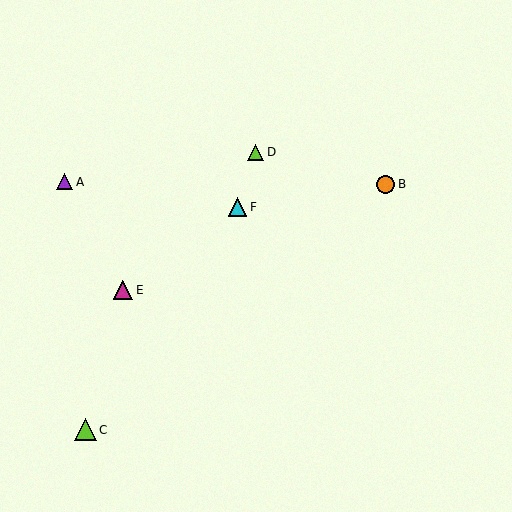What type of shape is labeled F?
Shape F is a cyan triangle.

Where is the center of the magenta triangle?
The center of the magenta triangle is at (123, 290).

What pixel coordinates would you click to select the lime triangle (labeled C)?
Click at (85, 430) to select the lime triangle C.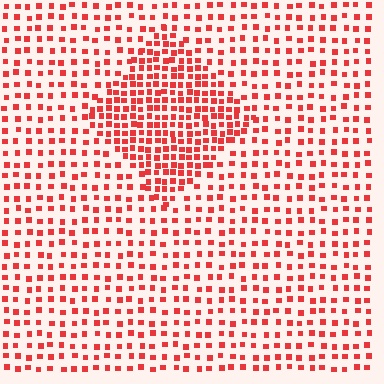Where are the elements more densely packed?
The elements are more densely packed inside the diamond boundary.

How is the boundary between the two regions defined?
The boundary is defined by a change in element density (approximately 2.0x ratio). All elements are the same color, size, and shape.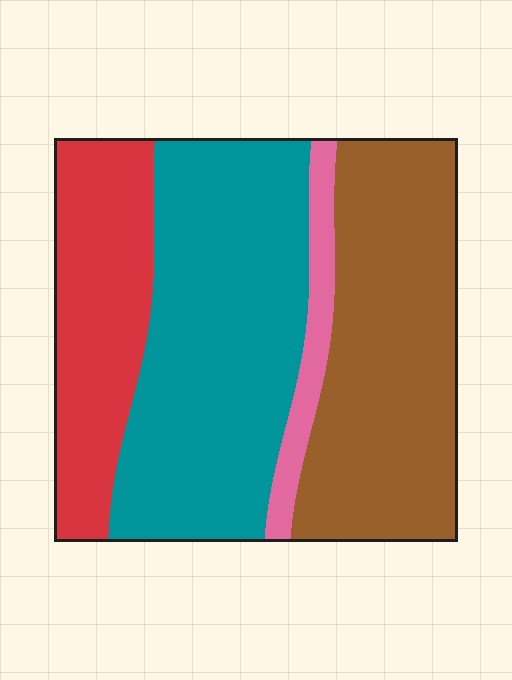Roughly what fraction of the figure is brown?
Brown covers about 35% of the figure.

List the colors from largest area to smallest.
From largest to smallest: teal, brown, red, pink.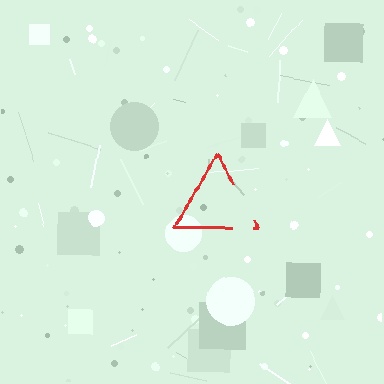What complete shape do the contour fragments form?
The contour fragments form a triangle.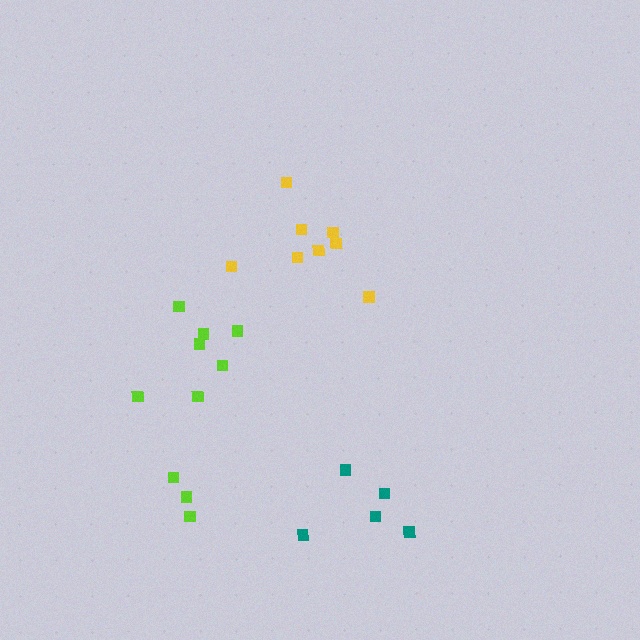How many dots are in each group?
Group 1: 8 dots, Group 2: 10 dots, Group 3: 5 dots (23 total).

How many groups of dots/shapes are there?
There are 3 groups.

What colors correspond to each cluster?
The clusters are colored: yellow, lime, teal.